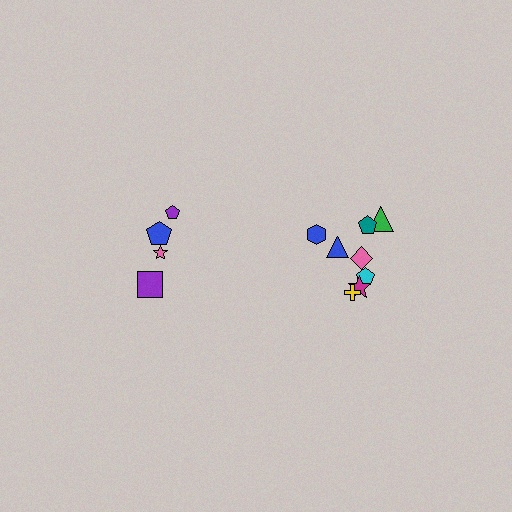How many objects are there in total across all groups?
There are 12 objects.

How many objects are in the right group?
There are 8 objects.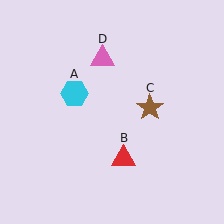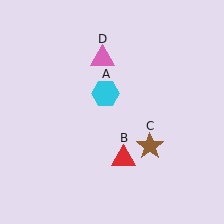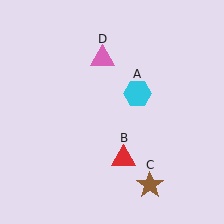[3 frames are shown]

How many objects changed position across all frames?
2 objects changed position: cyan hexagon (object A), brown star (object C).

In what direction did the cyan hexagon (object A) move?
The cyan hexagon (object A) moved right.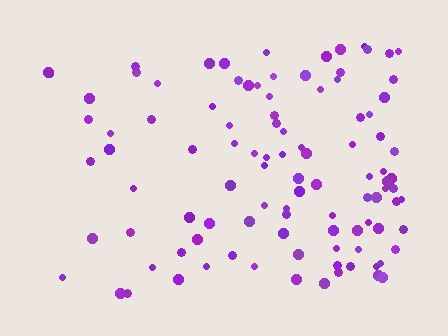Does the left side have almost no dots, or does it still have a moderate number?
Still a moderate number, just noticeably fewer than the right.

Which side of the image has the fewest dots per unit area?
The left.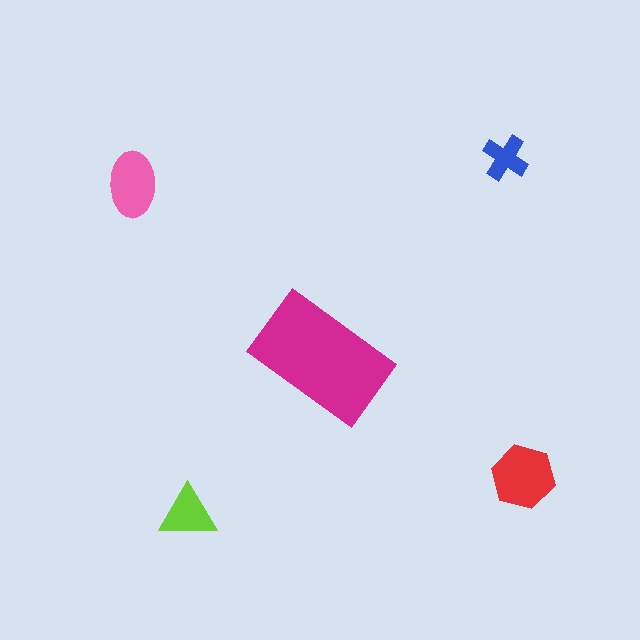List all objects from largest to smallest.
The magenta rectangle, the red hexagon, the pink ellipse, the lime triangle, the blue cross.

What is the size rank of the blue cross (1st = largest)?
5th.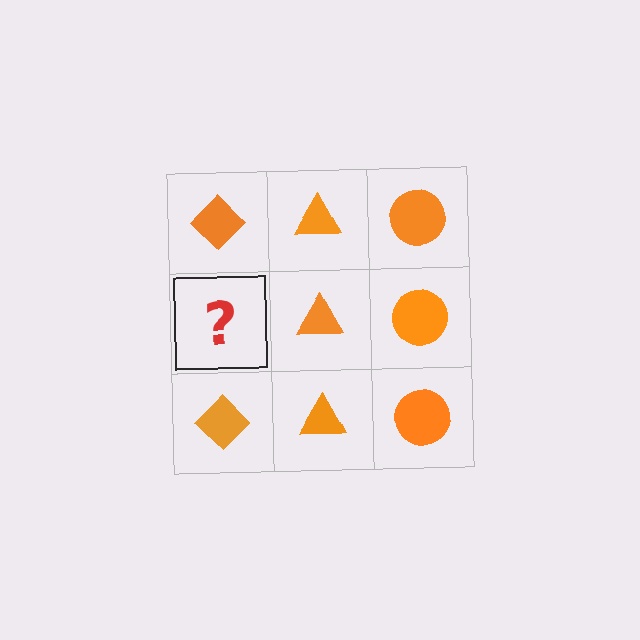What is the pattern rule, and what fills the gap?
The rule is that each column has a consistent shape. The gap should be filled with an orange diamond.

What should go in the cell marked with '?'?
The missing cell should contain an orange diamond.